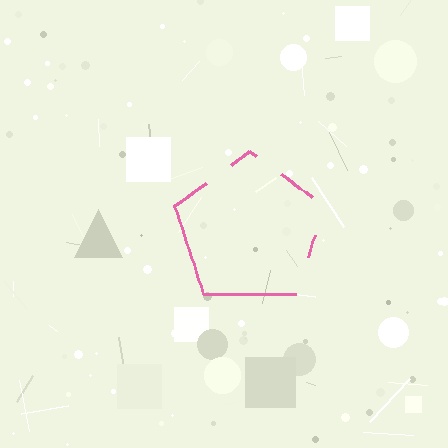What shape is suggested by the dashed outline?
The dashed outline suggests a pentagon.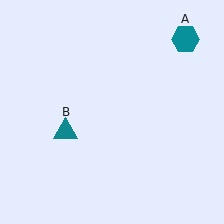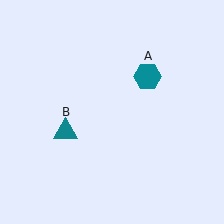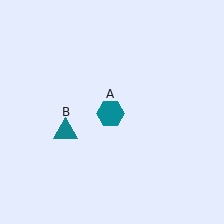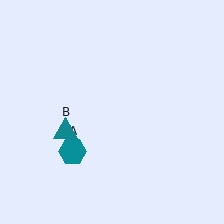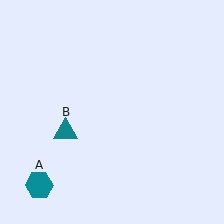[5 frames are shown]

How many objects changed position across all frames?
1 object changed position: teal hexagon (object A).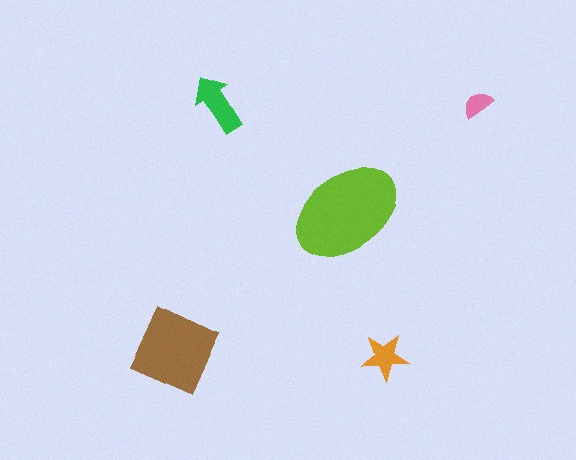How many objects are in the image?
There are 5 objects in the image.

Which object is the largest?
The lime ellipse.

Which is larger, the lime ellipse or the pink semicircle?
The lime ellipse.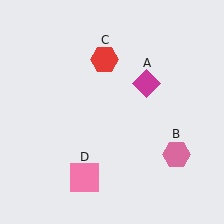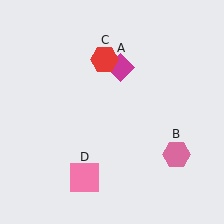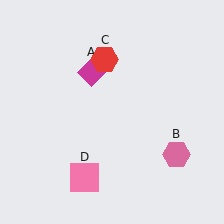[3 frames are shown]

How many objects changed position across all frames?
1 object changed position: magenta diamond (object A).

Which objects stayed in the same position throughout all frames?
Pink hexagon (object B) and red hexagon (object C) and pink square (object D) remained stationary.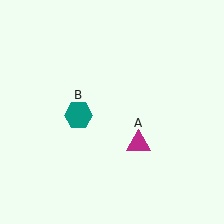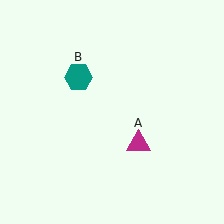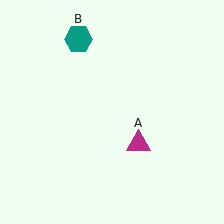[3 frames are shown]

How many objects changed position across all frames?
1 object changed position: teal hexagon (object B).